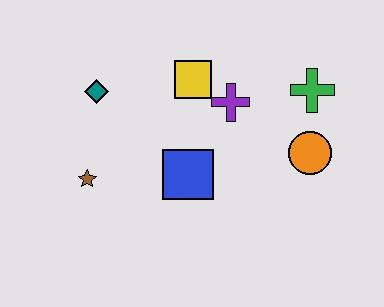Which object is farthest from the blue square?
The green cross is farthest from the blue square.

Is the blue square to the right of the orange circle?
No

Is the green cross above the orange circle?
Yes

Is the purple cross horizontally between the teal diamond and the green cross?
Yes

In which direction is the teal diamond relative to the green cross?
The teal diamond is to the left of the green cross.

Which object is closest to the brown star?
The teal diamond is closest to the brown star.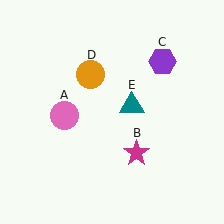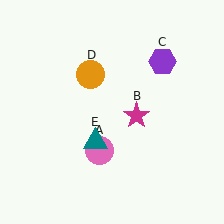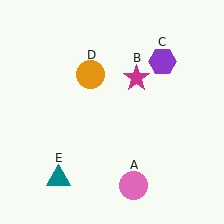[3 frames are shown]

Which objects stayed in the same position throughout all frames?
Purple hexagon (object C) and orange circle (object D) remained stationary.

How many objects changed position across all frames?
3 objects changed position: pink circle (object A), magenta star (object B), teal triangle (object E).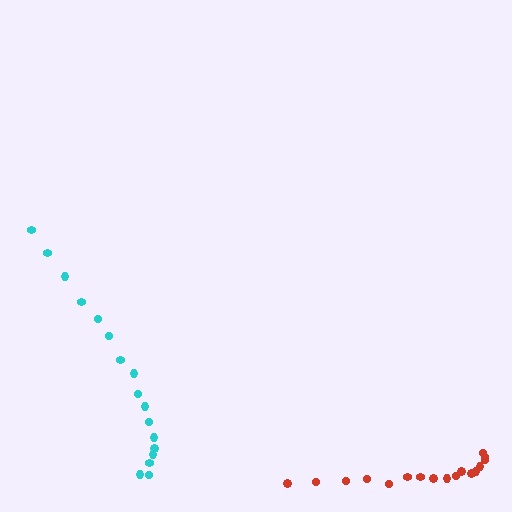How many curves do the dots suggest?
There are 2 distinct paths.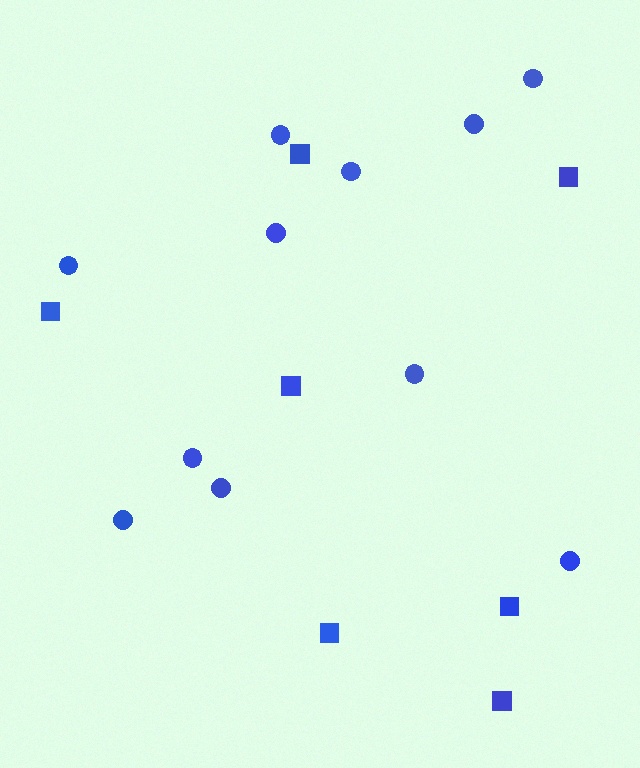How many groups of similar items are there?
There are 2 groups: one group of circles (11) and one group of squares (7).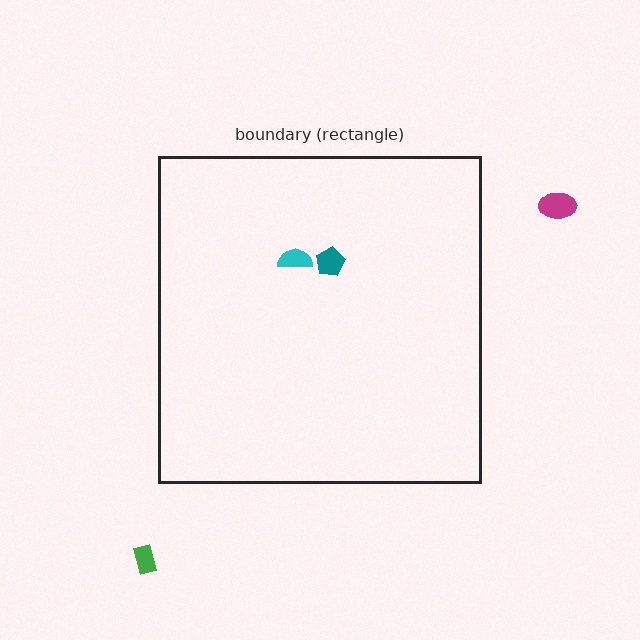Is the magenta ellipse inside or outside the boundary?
Outside.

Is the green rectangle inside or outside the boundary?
Outside.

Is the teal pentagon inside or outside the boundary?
Inside.